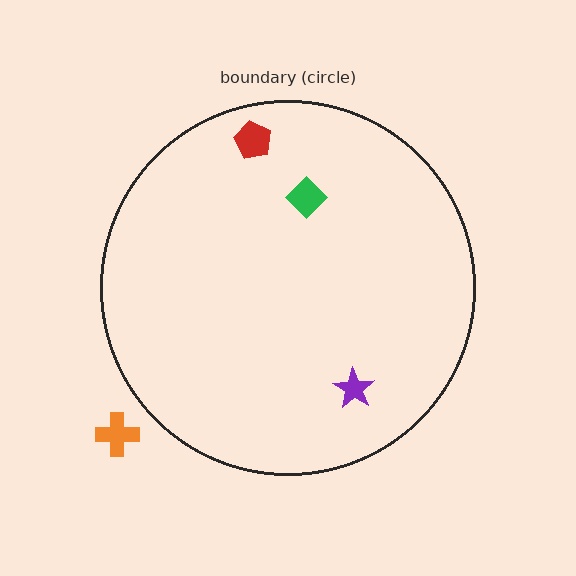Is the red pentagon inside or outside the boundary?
Inside.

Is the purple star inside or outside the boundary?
Inside.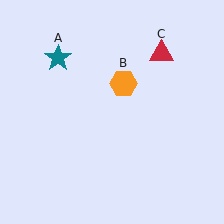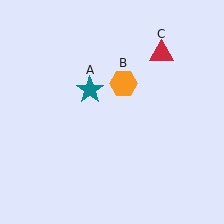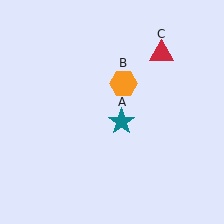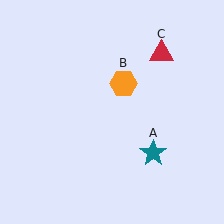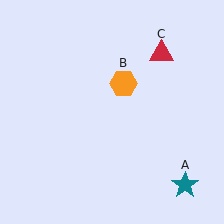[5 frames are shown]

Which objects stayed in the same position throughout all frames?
Orange hexagon (object B) and red triangle (object C) remained stationary.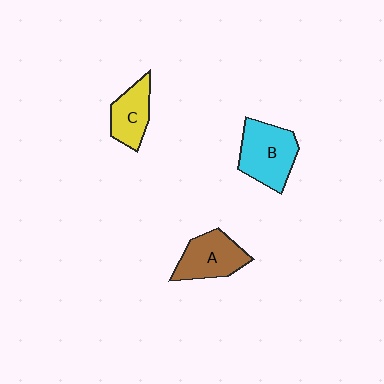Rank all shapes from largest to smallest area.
From largest to smallest: B (cyan), A (brown), C (yellow).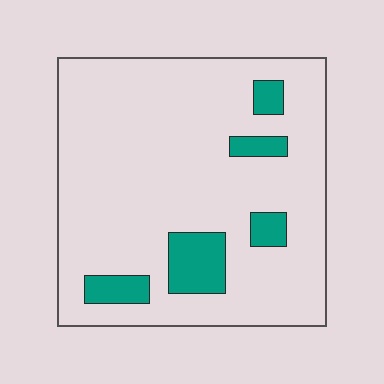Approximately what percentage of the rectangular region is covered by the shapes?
Approximately 15%.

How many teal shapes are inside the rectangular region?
5.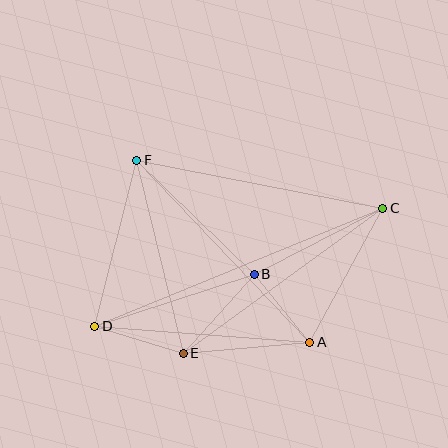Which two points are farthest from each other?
Points C and D are farthest from each other.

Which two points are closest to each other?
Points A and B are closest to each other.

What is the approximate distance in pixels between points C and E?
The distance between C and E is approximately 247 pixels.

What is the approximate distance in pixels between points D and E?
The distance between D and E is approximately 93 pixels.